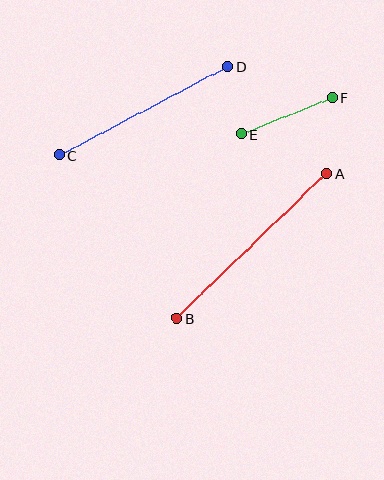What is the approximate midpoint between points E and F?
The midpoint is at approximately (287, 116) pixels.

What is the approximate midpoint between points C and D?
The midpoint is at approximately (144, 111) pixels.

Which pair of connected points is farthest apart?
Points A and B are farthest apart.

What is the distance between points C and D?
The distance is approximately 190 pixels.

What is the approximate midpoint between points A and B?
The midpoint is at approximately (252, 246) pixels.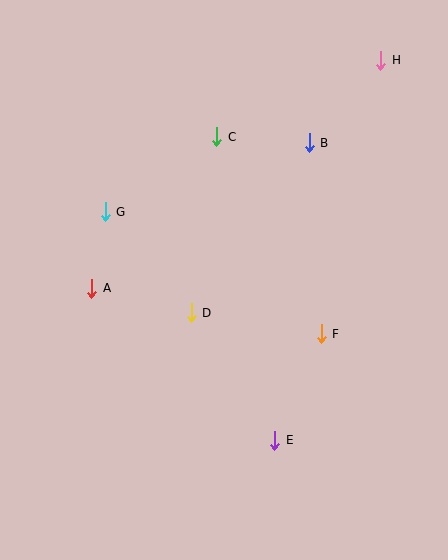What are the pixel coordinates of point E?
Point E is at (275, 440).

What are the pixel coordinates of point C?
Point C is at (217, 137).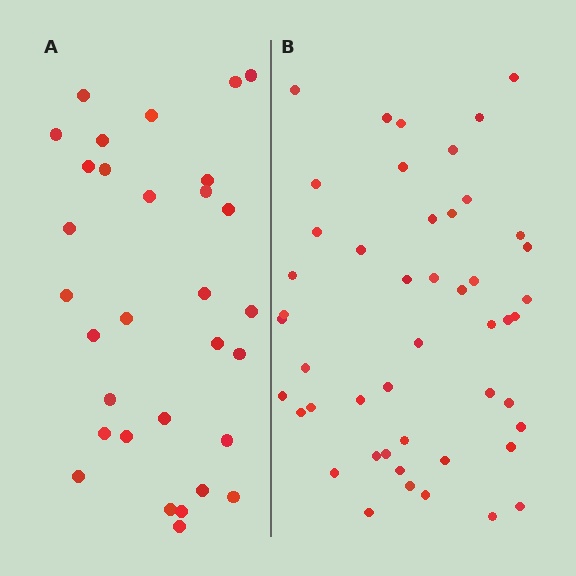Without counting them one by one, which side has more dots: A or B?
Region B (the right region) has more dots.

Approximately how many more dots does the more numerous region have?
Region B has approximately 15 more dots than region A.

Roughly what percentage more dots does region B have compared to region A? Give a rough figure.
About 55% more.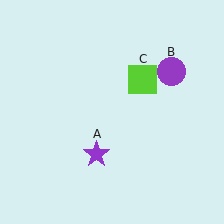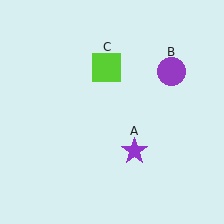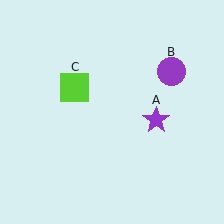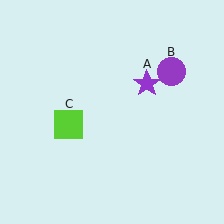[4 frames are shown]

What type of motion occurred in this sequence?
The purple star (object A), lime square (object C) rotated counterclockwise around the center of the scene.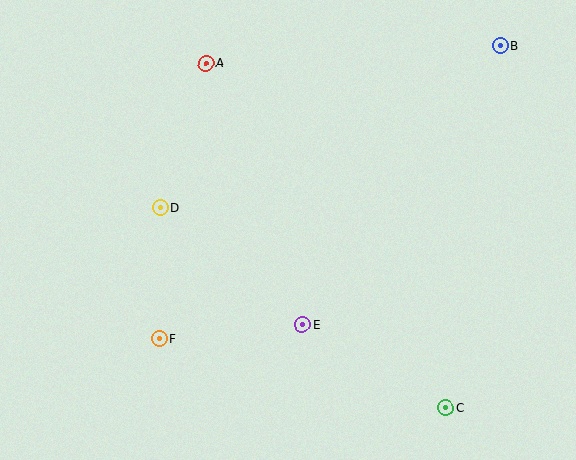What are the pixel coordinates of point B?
Point B is at (500, 46).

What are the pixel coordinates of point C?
Point C is at (446, 408).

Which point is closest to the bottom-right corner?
Point C is closest to the bottom-right corner.